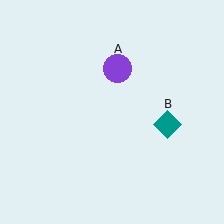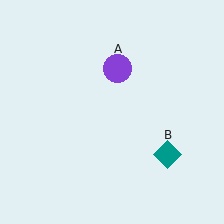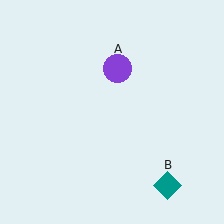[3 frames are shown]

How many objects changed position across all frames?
1 object changed position: teal diamond (object B).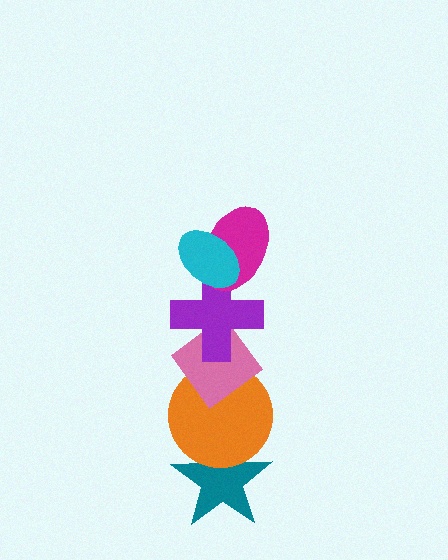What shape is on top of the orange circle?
The pink diamond is on top of the orange circle.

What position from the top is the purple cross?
The purple cross is 3rd from the top.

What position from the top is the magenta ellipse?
The magenta ellipse is 2nd from the top.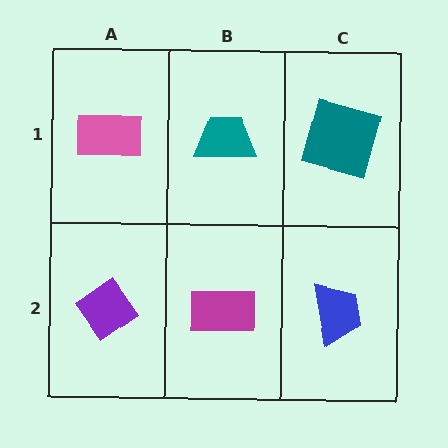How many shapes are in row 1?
3 shapes.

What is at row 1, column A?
A pink rectangle.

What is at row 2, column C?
A blue trapezoid.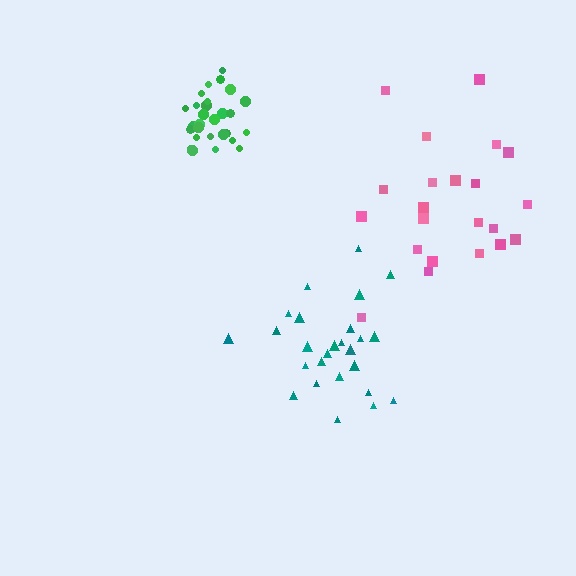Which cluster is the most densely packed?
Green.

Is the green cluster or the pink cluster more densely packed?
Green.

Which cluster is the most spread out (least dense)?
Pink.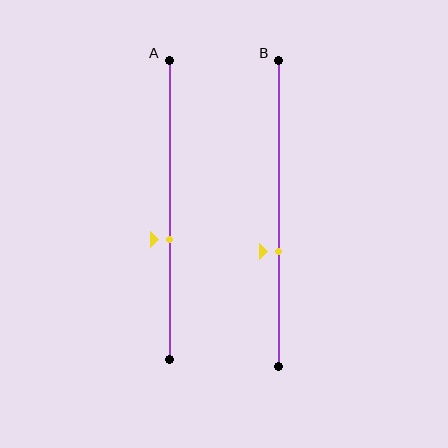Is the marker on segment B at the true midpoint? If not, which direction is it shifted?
No, the marker on segment B is shifted downward by about 12% of the segment length.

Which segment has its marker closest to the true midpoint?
Segment A has its marker closest to the true midpoint.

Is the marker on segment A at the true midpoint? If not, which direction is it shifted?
No, the marker on segment A is shifted downward by about 10% of the segment length.